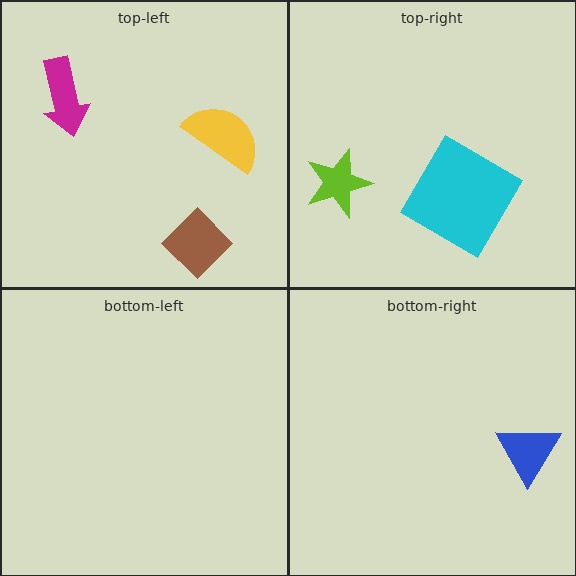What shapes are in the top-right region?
The lime star, the cyan diamond.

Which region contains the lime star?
The top-right region.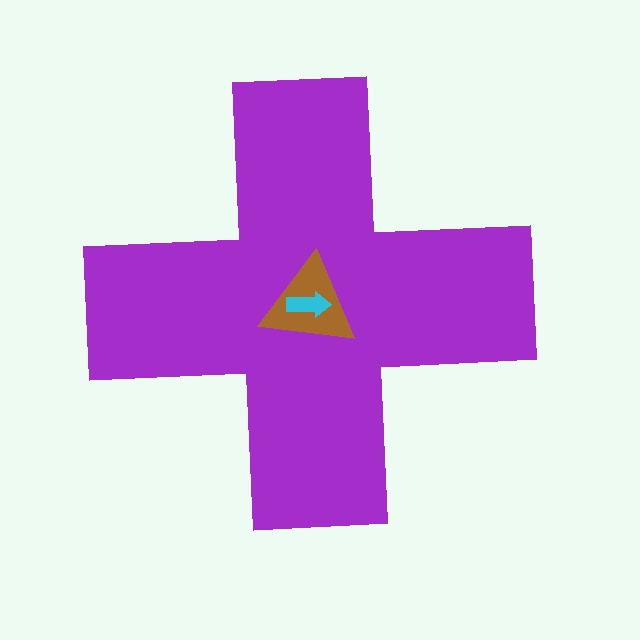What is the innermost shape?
The cyan arrow.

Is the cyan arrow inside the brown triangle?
Yes.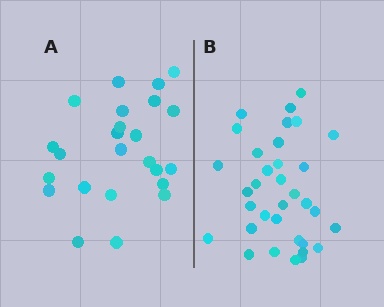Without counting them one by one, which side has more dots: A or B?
Region B (the right region) has more dots.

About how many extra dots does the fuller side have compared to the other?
Region B has roughly 10 or so more dots than region A.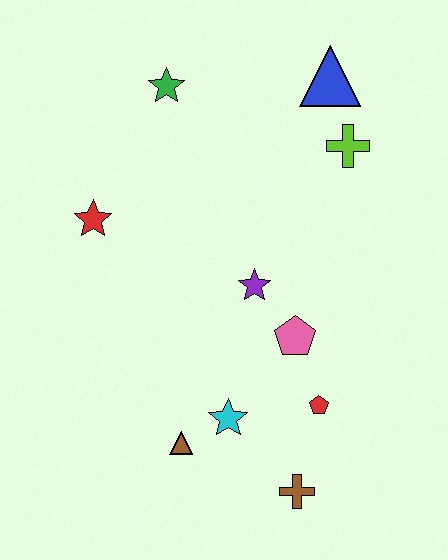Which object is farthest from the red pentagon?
The green star is farthest from the red pentagon.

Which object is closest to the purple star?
The pink pentagon is closest to the purple star.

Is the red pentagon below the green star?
Yes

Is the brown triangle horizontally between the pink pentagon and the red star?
Yes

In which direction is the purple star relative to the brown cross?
The purple star is above the brown cross.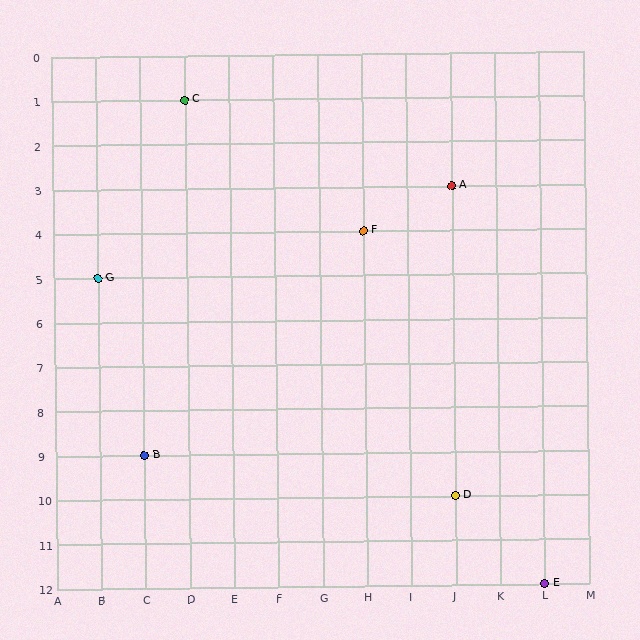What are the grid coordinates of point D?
Point D is at grid coordinates (J, 10).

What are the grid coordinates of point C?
Point C is at grid coordinates (D, 1).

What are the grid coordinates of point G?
Point G is at grid coordinates (B, 5).